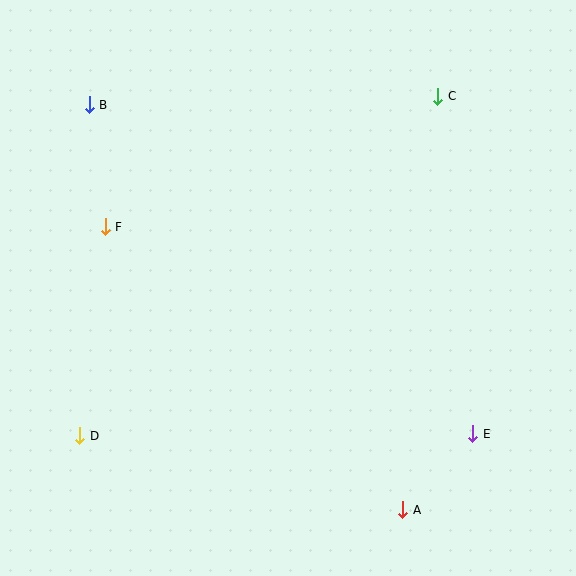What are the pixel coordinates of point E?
Point E is at (473, 434).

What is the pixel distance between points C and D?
The distance between C and D is 494 pixels.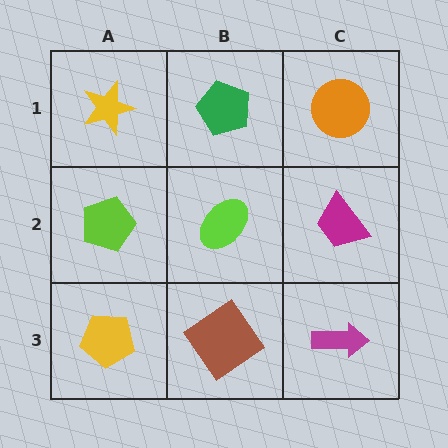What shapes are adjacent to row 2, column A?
A yellow star (row 1, column A), a yellow pentagon (row 3, column A), a lime ellipse (row 2, column B).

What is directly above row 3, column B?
A lime ellipse.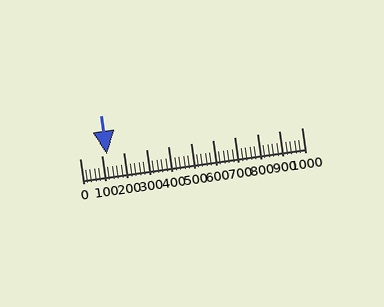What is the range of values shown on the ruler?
The ruler shows values from 0 to 1000.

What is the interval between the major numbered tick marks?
The major tick marks are spaced 100 units apart.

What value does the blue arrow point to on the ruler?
The blue arrow points to approximately 123.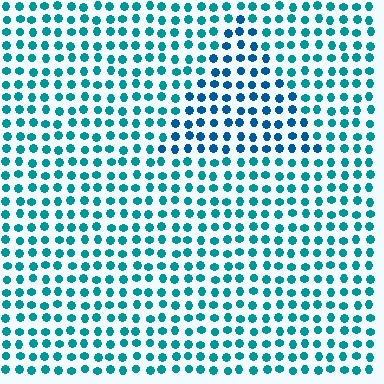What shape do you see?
I see a triangle.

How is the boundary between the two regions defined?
The boundary is defined purely by a slight shift in hue (about 25 degrees). Spacing, size, and orientation are identical on both sides.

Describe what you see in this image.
The image is filled with small teal elements in a uniform arrangement. A triangle-shaped region is visible where the elements are tinted to a slightly different hue, forming a subtle color boundary.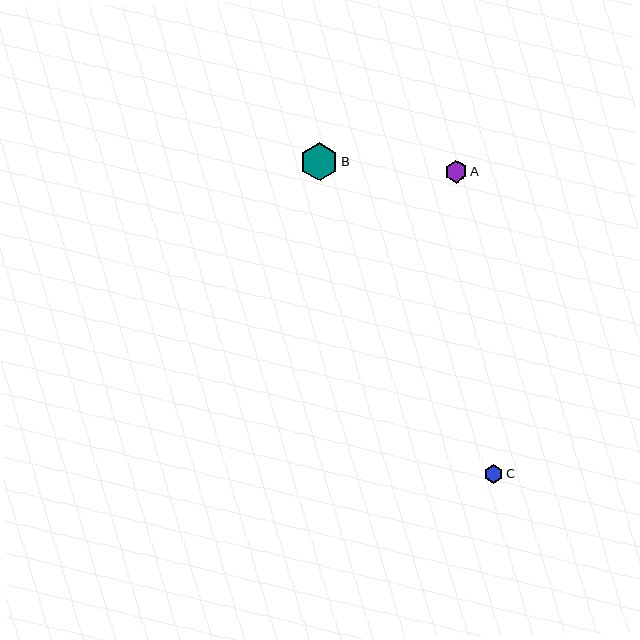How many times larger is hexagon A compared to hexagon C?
Hexagon A is approximately 1.2 times the size of hexagon C.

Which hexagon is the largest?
Hexagon B is the largest with a size of approximately 38 pixels.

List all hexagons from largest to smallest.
From largest to smallest: B, A, C.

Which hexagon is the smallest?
Hexagon C is the smallest with a size of approximately 19 pixels.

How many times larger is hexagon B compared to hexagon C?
Hexagon B is approximately 2.0 times the size of hexagon C.